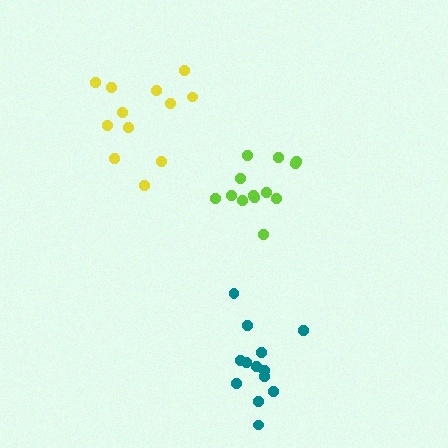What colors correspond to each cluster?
The clusters are colored: lime, teal, yellow.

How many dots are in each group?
Group 1: 13 dots, Group 2: 13 dots, Group 3: 12 dots (38 total).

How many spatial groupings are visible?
There are 3 spatial groupings.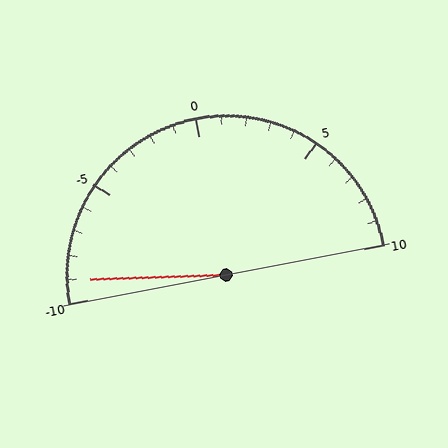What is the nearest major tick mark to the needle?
The nearest major tick mark is -10.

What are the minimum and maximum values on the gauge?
The gauge ranges from -10 to 10.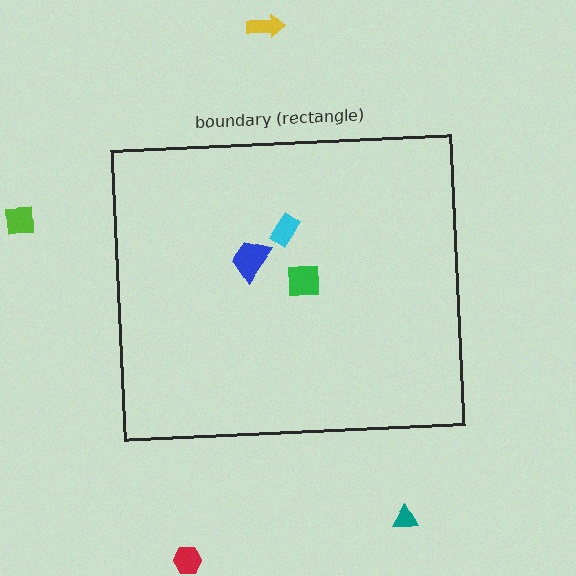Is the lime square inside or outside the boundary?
Outside.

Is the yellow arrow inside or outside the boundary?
Outside.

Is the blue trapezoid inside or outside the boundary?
Inside.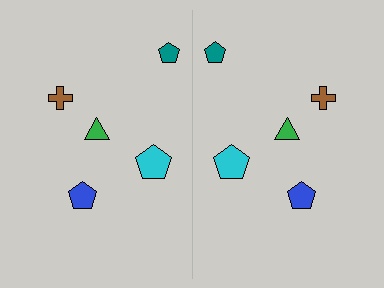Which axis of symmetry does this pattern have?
The pattern has a vertical axis of symmetry running through the center of the image.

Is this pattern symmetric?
Yes, this pattern has bilateral (reflection) symmetry.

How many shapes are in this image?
There are 10 shapes in this image.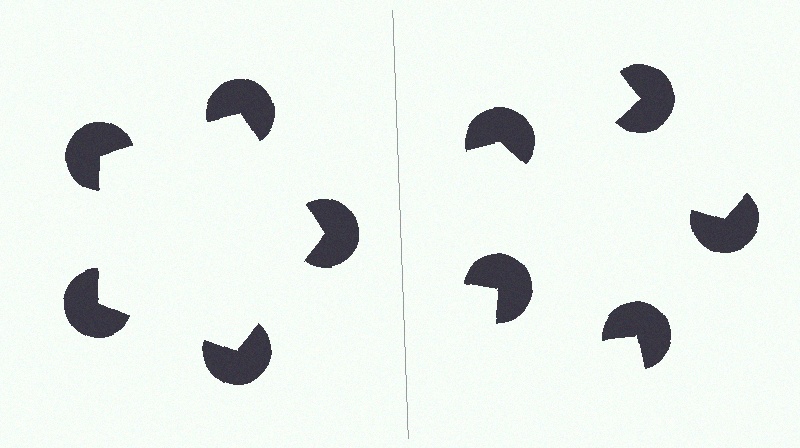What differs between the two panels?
The pac-man discs are positioned identically on both sides; only the wedge orientations differ. On the left they align to a pentagon; on the right they are misaligned.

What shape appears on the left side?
An illusory pentagon.